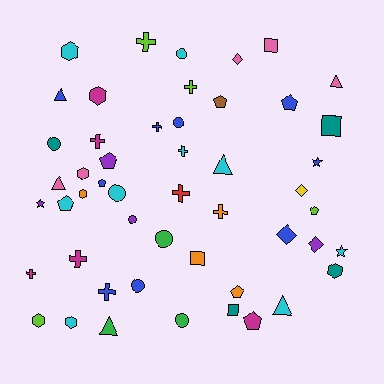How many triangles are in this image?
There are 6 triangles.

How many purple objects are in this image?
There are 4 purple objects.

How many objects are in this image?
There are 50 objects.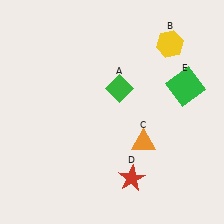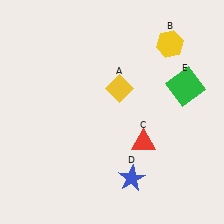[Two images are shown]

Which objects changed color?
A changed from green to yellow. C changed from orange to red. D changed from red to blue.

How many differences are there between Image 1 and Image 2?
There are 3 differences between the two images.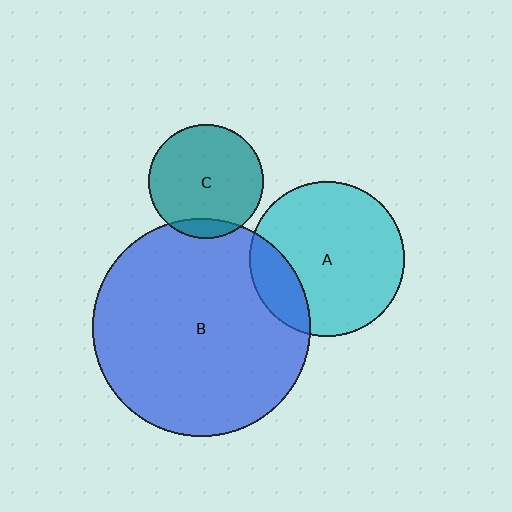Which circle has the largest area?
Circle B (blue).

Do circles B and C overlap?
Yes.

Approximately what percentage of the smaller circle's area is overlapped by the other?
Approximately 10%.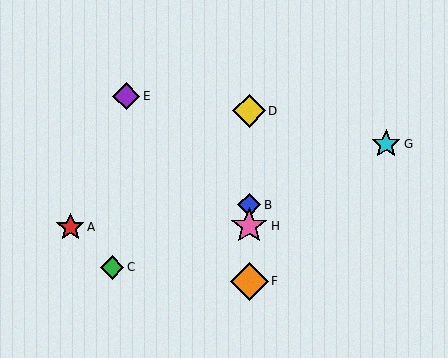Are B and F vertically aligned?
Yes, both are at x≈249.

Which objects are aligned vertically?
Objects B, D, F, H are aligned vertically.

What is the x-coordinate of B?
Object B is at x≈249.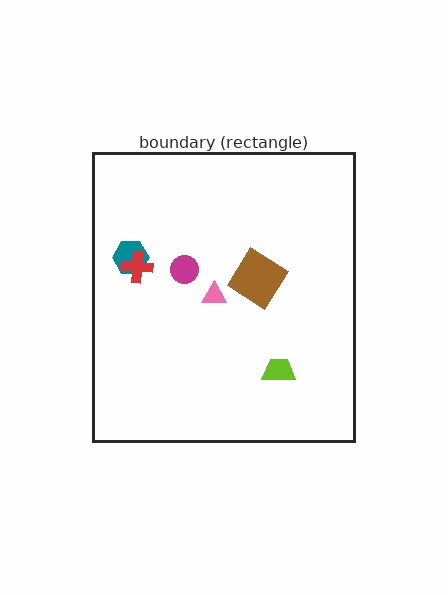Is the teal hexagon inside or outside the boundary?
Inside.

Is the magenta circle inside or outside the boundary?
Inside.